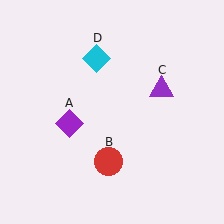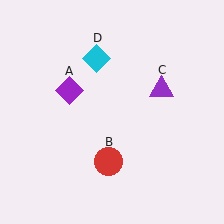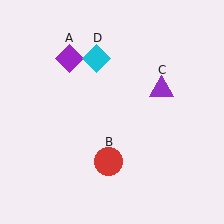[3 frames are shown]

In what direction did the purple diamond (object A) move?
The purple diamond (object A) moved up.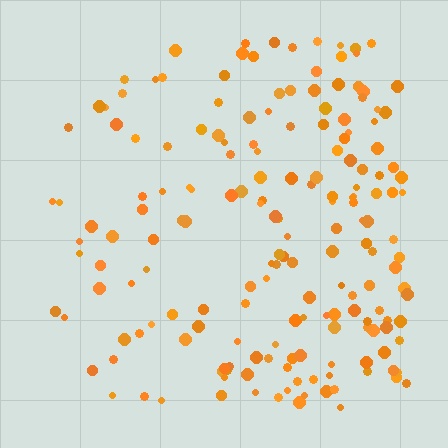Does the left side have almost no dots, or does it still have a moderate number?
Still a moderate number, just noticeably fewer than the right.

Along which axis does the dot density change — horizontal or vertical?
Horizontal.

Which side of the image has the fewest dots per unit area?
The left.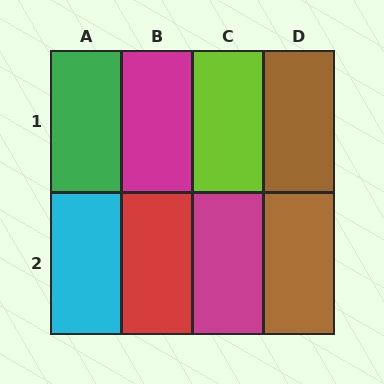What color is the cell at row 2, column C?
Magenta.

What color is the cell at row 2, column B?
Red.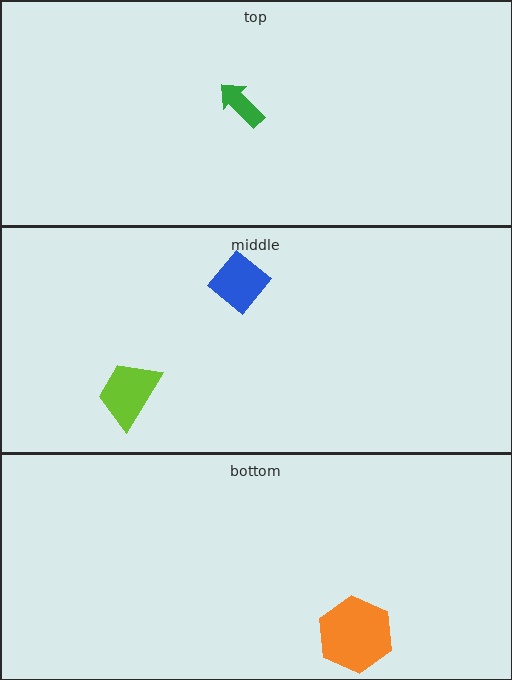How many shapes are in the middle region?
2.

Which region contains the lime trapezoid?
The middle region.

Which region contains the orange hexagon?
The bottom region.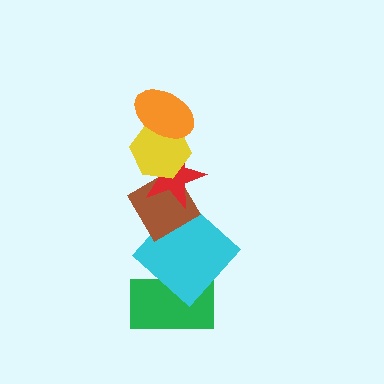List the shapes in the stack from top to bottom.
From top to bottom: the orange ellipse, the yellow hexagon, the red star, the brown diamond, the cyan diamond, the green rectangle.